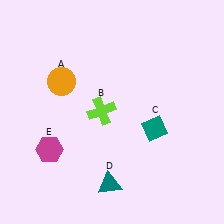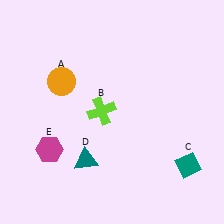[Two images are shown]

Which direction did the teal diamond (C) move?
The teal diamond (C) moved down.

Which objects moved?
The objects that moved are: the teal diamond (C), the teal triangle (D).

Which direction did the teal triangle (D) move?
The teal triangle (D) moved up.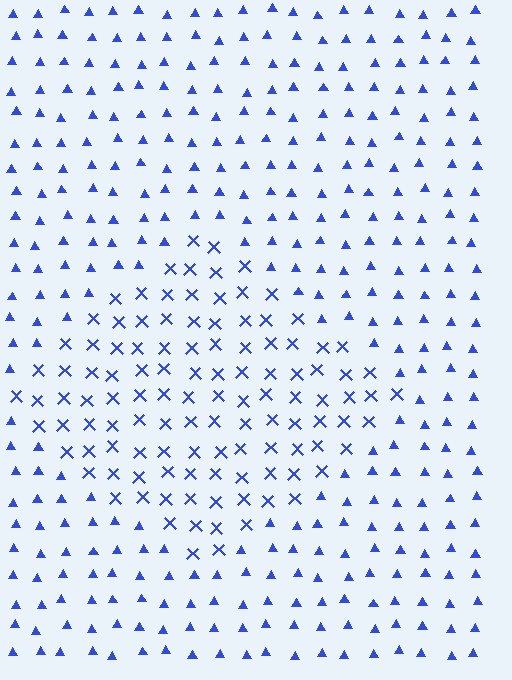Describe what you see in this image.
The image is filled with small blue elements arranged in a uniform grid. A diamond-shaped region contains X marks, while the surrounding area contains triangles. The boundary is defined purely by the change in element shape.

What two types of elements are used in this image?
The image uses X marks inside the diamond region and triangles outside it.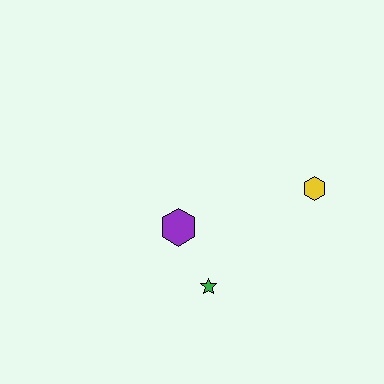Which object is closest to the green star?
The purple hexagon is closest to the green star.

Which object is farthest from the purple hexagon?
The yellow hexagon is farthest from the purple hexagon.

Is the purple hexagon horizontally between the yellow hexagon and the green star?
No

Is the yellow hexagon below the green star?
No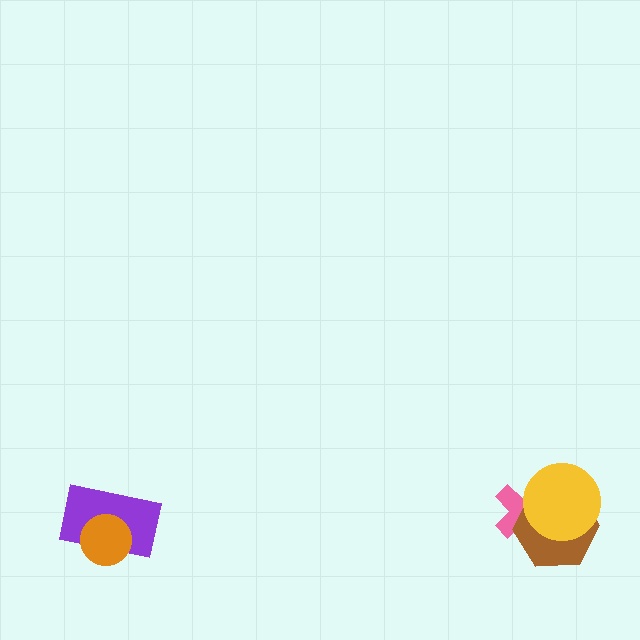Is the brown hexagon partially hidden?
Yes, it is partially covered by another shape.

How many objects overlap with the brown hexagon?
2 objects overlap with the brown hexagon.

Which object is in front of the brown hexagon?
The yellow circle is in front of the brown hexagon.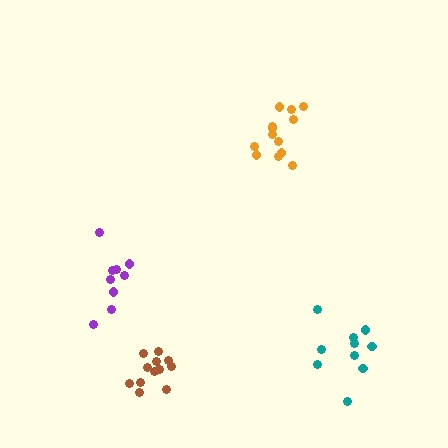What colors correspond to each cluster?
The clusters are colored: orange, purple, teal, brown.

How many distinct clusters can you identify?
There are 4 distinct clusters.